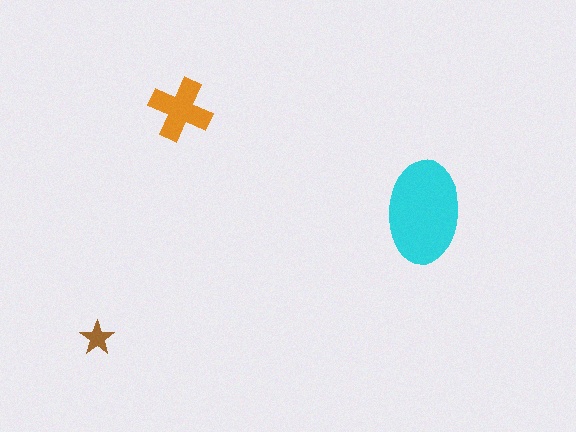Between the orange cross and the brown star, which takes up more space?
The orange cross.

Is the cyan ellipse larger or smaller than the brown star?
Larger.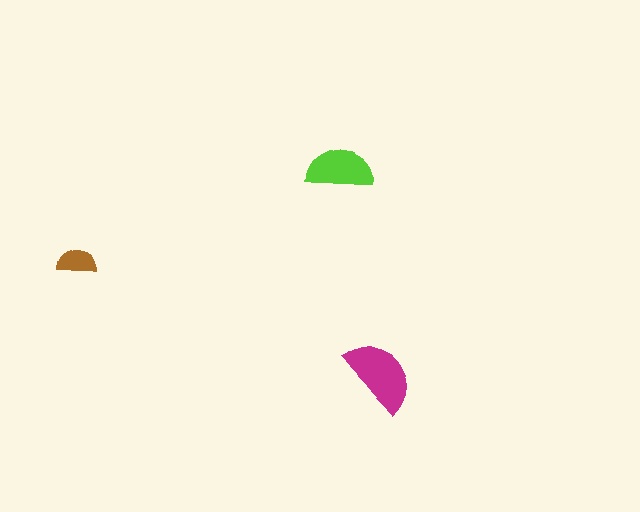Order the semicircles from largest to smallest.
the magenta one, the lime one, the brown one.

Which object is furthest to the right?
The magenta semicircle is rightmost.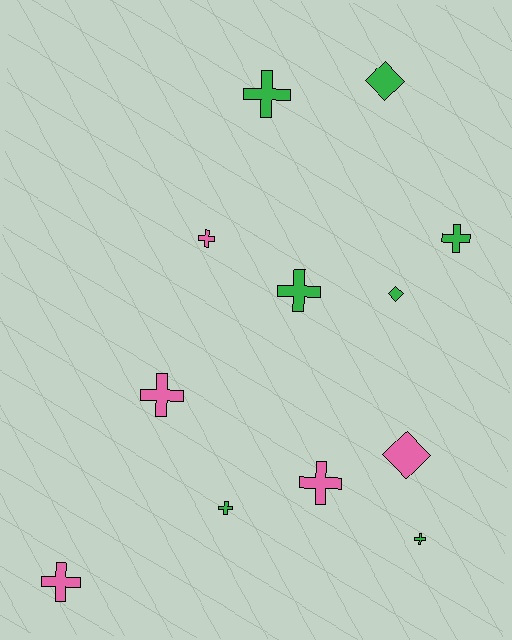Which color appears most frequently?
Green, with 7 objects.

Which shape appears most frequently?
Cross, with 9 objects.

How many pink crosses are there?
There are 4 pink crosses.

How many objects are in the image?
There are 12 objects.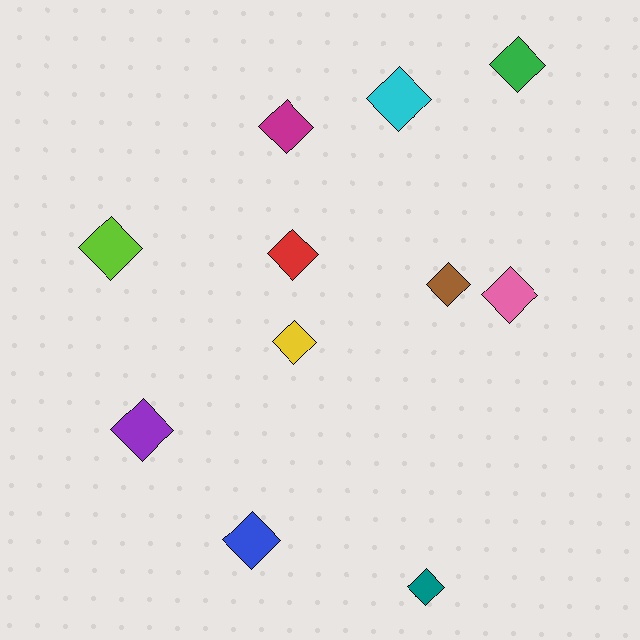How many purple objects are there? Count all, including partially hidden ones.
There is 1 purple object.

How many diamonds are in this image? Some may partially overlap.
There are 11 diamonds.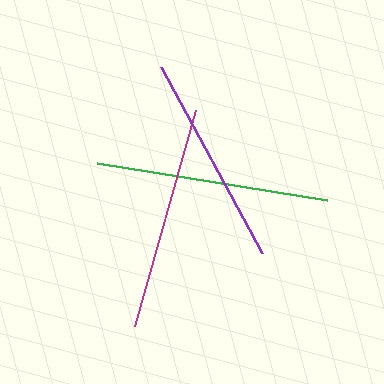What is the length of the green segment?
The green segment is approximately 233 pixels long.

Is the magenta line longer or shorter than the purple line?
The magenta line is longer than the purple line.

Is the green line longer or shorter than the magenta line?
The green line is longer than the magenta line.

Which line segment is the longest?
The green line is the longest at approximately 233 pixels.